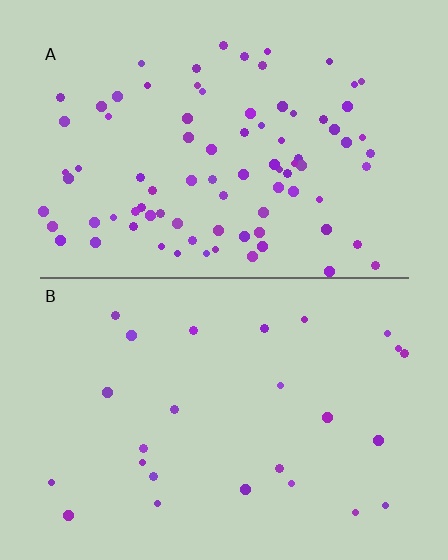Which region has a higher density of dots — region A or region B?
A (the top).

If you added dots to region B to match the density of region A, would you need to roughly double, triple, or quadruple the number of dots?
Approximately triple.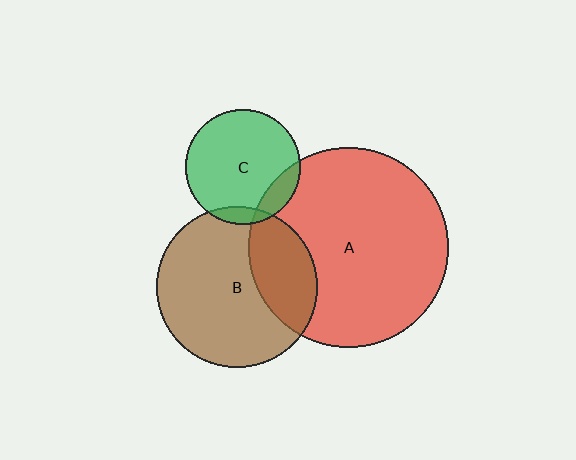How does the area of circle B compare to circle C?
Approximately 2.0 times.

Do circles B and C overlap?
Yes.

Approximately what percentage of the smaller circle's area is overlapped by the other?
Approximately 10%.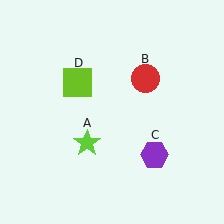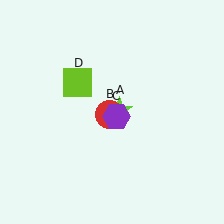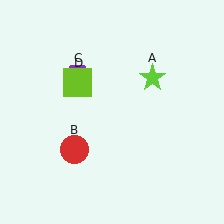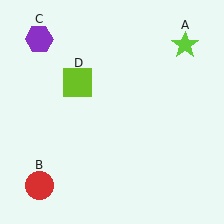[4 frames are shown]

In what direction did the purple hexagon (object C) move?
The purple hexagon (object C) moved up and to the left.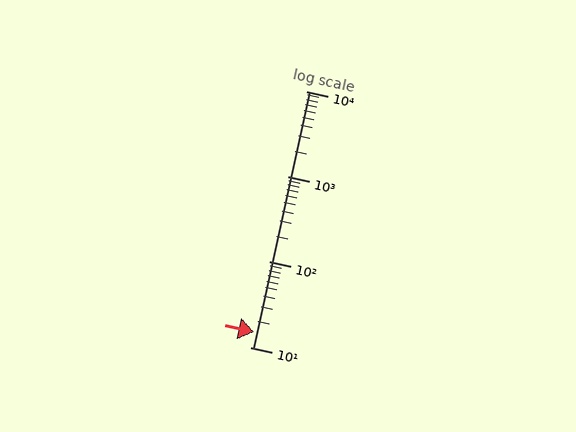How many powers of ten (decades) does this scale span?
The scale spans 3 decades, from 10 to 10000.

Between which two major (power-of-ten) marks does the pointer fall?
The pointer is between 10 and 100.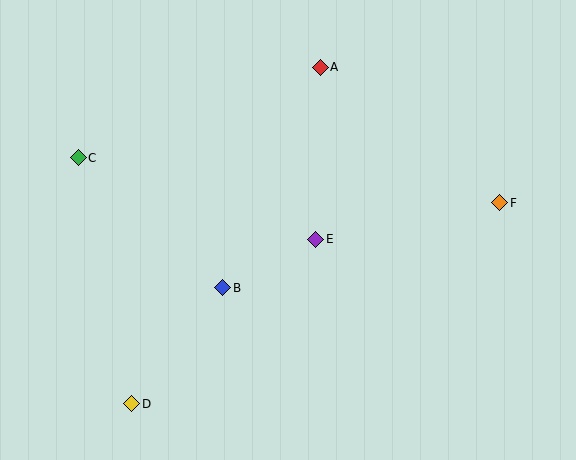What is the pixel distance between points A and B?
The distance between A and B is 241 pixels.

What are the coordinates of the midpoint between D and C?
The midpoint between D and C is at (105, 281).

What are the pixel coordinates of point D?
Point D is at (132, 404).